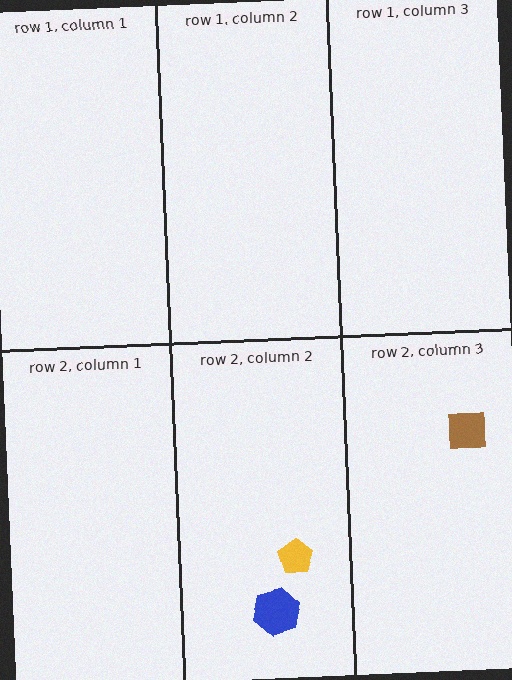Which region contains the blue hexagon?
The row 2, column 2 region.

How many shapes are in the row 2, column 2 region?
2.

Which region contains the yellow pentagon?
The row 2, column 2 region.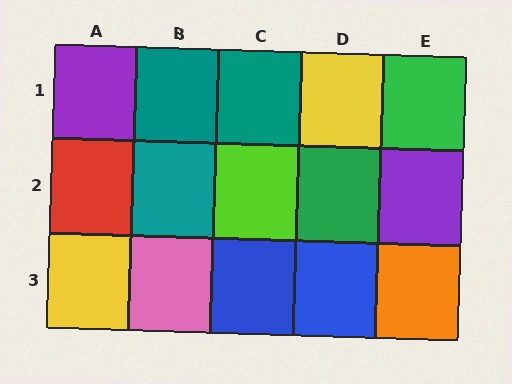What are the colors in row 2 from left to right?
Red, teal, lime, green, purple.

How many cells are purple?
2 cells are purple.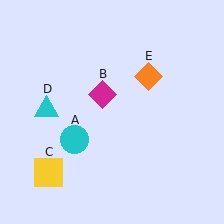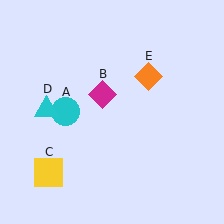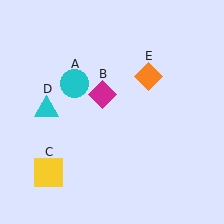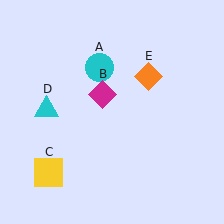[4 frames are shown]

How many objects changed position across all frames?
1 object changed position: cyan circle (object A).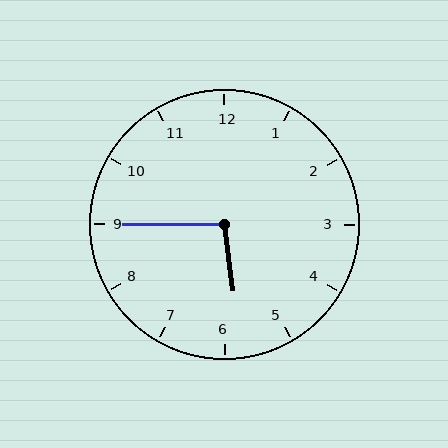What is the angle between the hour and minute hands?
Approximately 98 degrees.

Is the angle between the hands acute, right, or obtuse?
It is obtuse.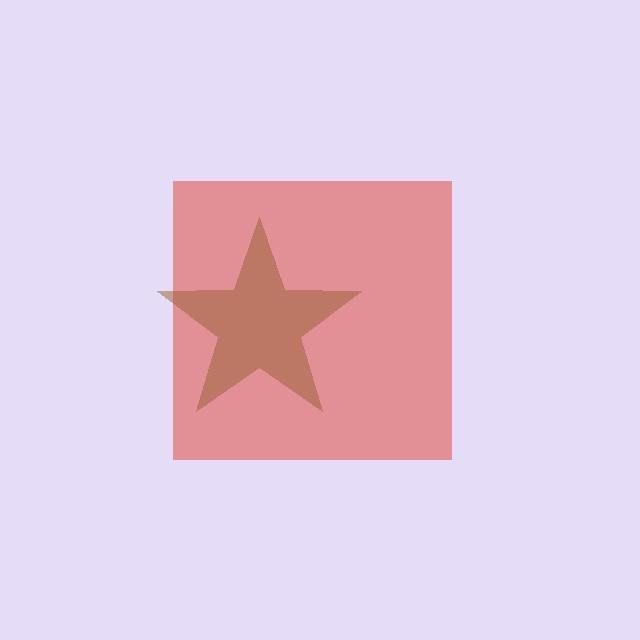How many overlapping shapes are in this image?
There are 2 overlapping shapes in the image.